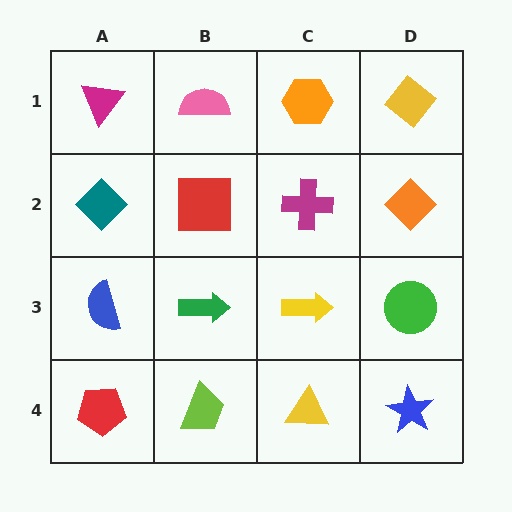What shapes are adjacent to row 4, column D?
A green circle (row 3, column D), a yellow triangle (row 4, column C).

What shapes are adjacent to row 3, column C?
A magenta cross (row 2, column C), a yellow triangle (row 4, column C), a green arrow (row 3, column B), a green circle (row 3, column D).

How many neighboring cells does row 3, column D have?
3.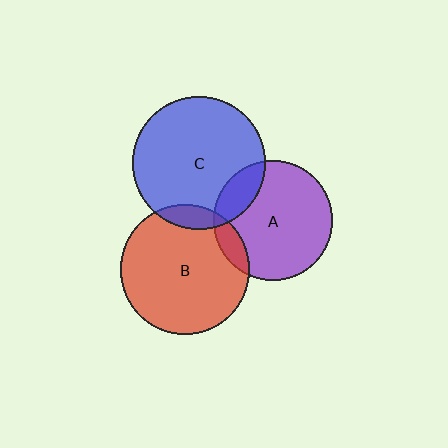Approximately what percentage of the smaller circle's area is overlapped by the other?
Approximately 10%.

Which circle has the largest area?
Circle C (blue).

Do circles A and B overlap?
Yes.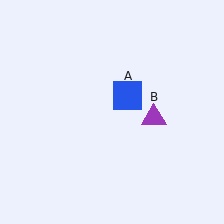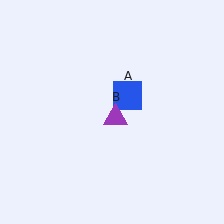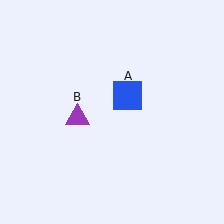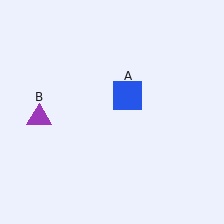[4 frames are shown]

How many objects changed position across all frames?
1 object changed position: purple triangle (object B).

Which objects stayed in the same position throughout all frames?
Blue square (object A) remained stationary.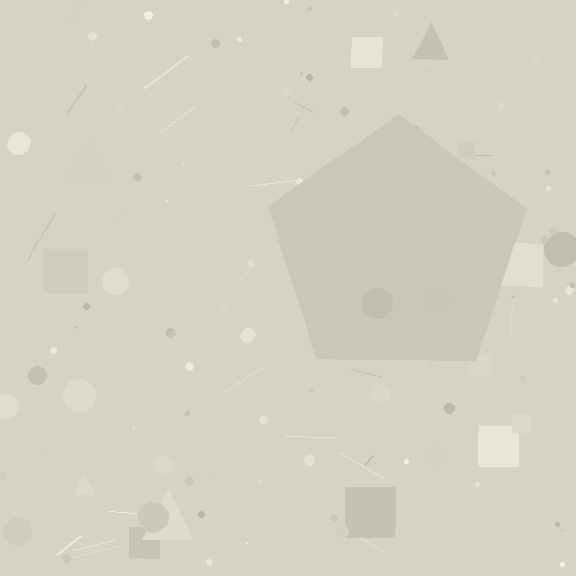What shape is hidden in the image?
A pentagon is hidden in the image.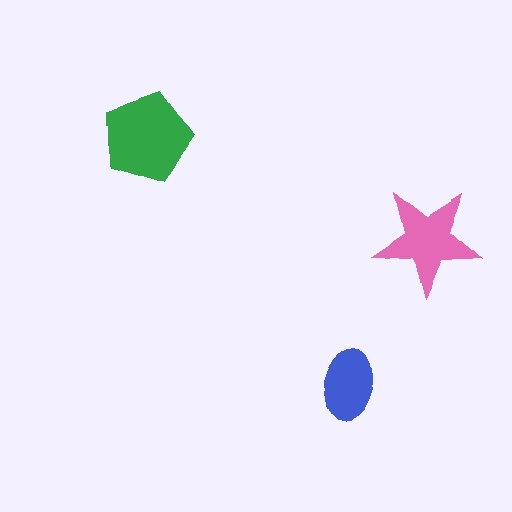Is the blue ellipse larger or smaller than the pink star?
Smaller.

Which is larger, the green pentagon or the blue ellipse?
The green pentagon.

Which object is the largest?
The green pentagon.